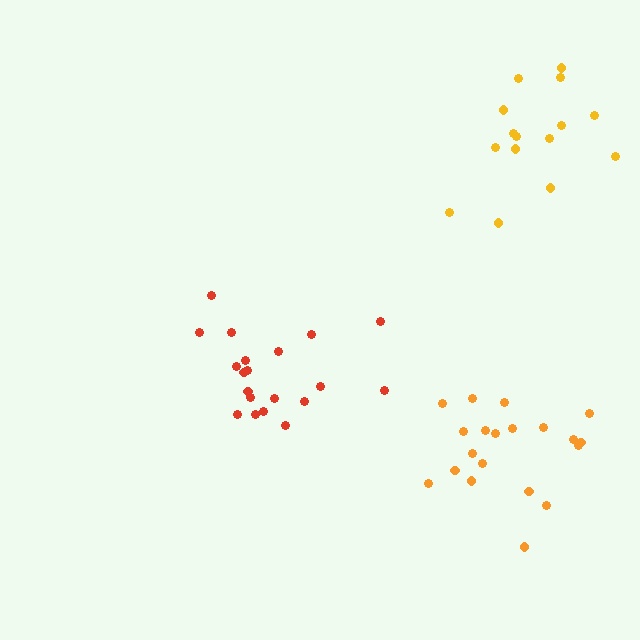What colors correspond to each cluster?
The clusters are colored: orange, yellow, red.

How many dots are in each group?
Group 1: 20 dots, Group 2: 15 dots, Group 3: 20 dots (55 total).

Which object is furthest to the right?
The yellow cluster is rightmost.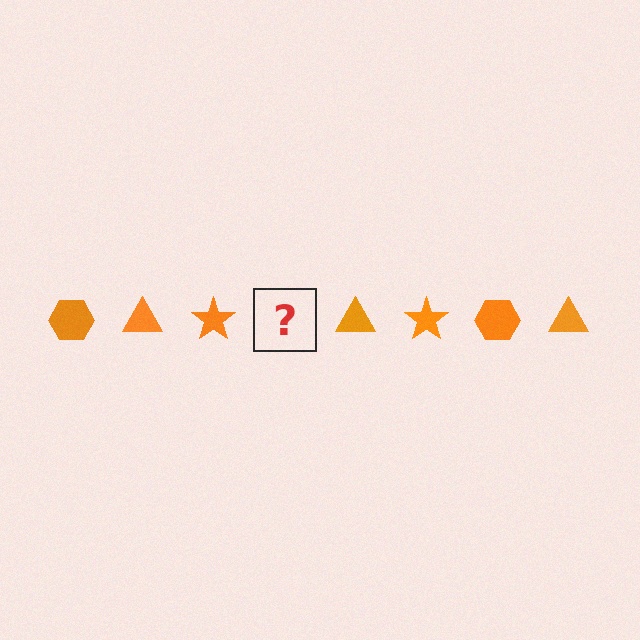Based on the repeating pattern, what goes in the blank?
The blank should be an orange hexagon.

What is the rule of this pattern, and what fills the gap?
The rule is that the pattern cycles through hexagon, triangle, star shapes in orange. The gap should be filled with an orange hexagon.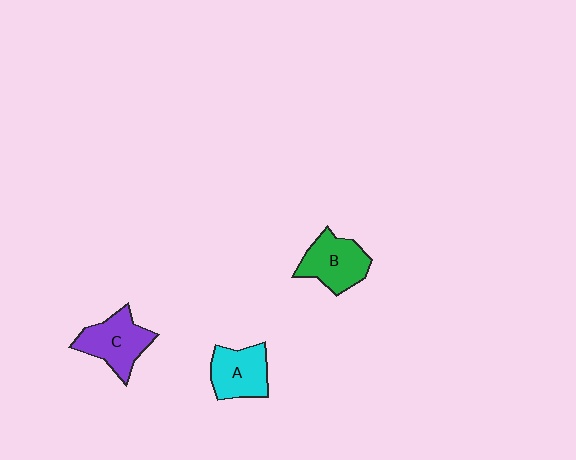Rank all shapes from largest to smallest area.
From largest to smallest: C (purple), B (green), A (cyan).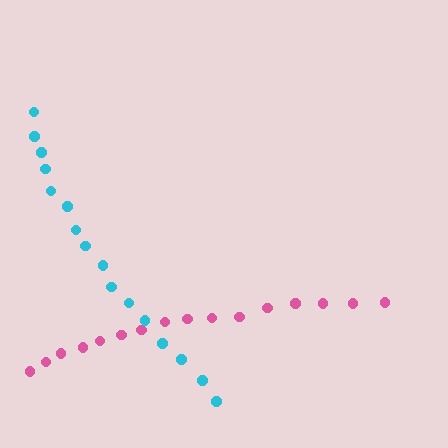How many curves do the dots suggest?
There are 2 distinct paths.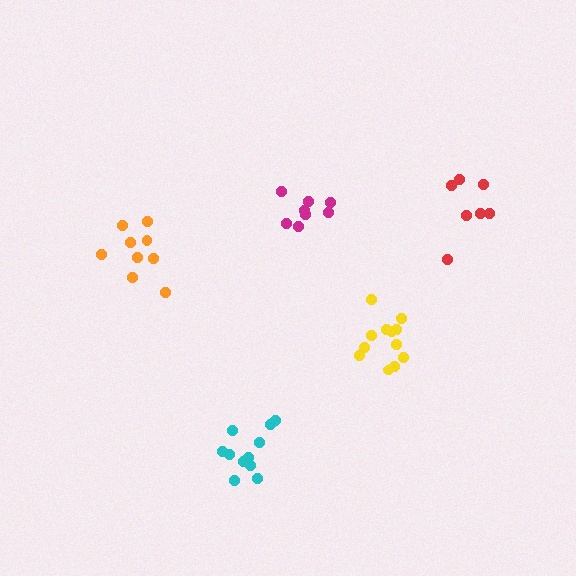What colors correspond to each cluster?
The clusters are colored: magenta, orange, yellow, cyan, red.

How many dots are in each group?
Group 1: 8 dots, Group 2: 9 dots, Group 3: 12 dots, Group 4: 11 dots, Group 5: 7 dots (47 total).